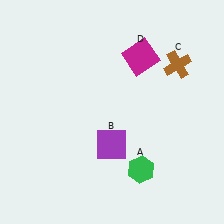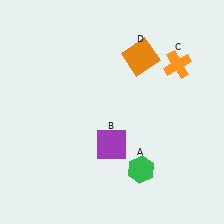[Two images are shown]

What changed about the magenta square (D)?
In Image 1, D is magenta. In Image 2, it changed to orange.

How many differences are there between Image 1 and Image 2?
There are 2 differences between the two images.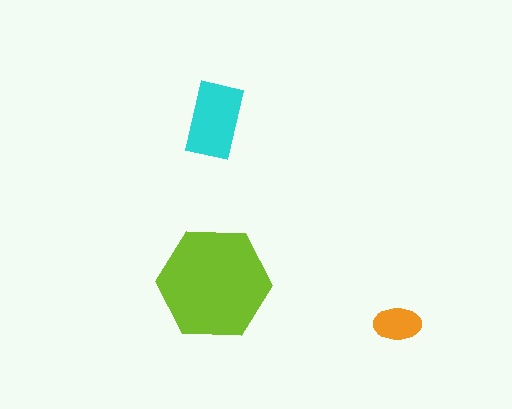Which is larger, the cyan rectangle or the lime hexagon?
The lime hexagon.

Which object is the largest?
The lime hexagon.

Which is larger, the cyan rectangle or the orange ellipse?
The cyan rectangle.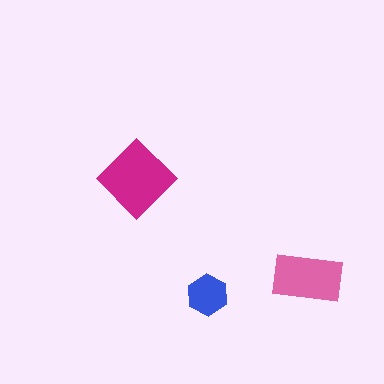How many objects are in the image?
There are 3 objects in the image.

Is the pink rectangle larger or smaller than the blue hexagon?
Larger.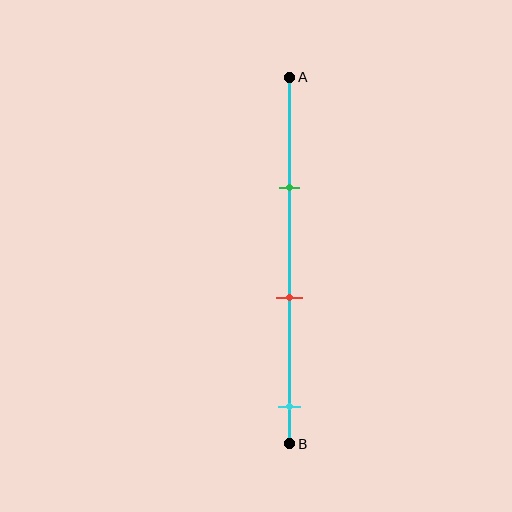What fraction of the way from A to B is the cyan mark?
The cyan mark is approximately 90% (0.9) of the way from A to B.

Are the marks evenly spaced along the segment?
Yes, the marks are approximately evenly spaced.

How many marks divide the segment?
There are 3 marks dividing the segment.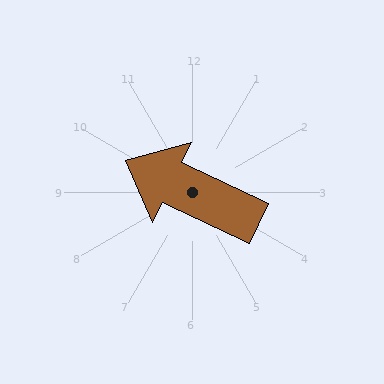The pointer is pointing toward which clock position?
Roughly 10 o'clock.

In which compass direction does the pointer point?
Northwest.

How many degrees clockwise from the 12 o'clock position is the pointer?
Approximately 296 degrees.